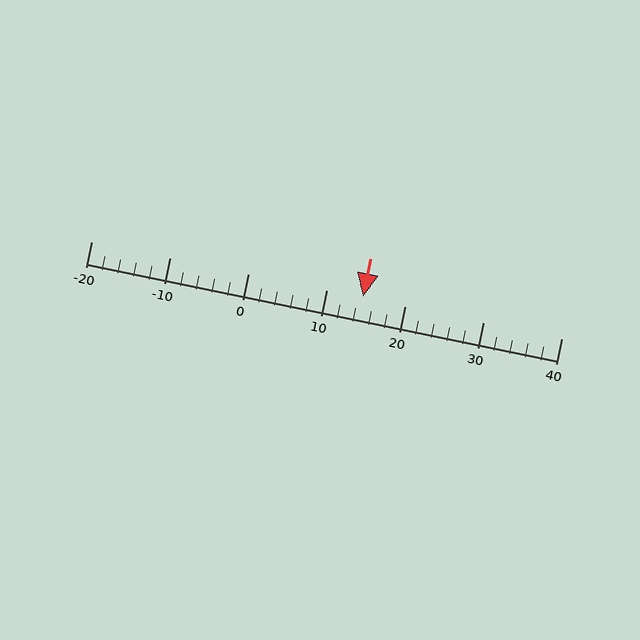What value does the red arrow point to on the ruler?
The red arrow points to approximately 15.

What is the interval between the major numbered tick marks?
The major tick marks are spaced 10 units apart.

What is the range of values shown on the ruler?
The ruler shows values from -20 to 40.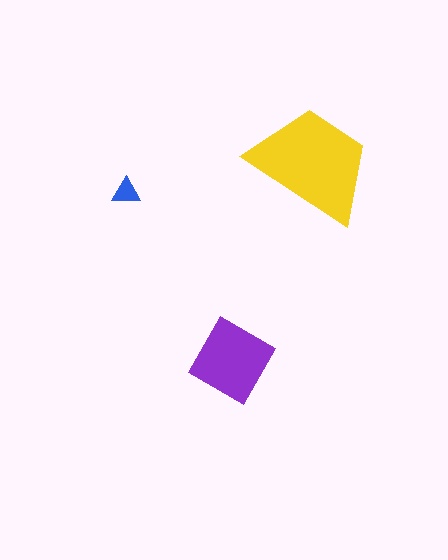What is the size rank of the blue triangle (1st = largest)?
3rd.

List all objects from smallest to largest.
The blue triangle, the purple square, the yellow trapezoid.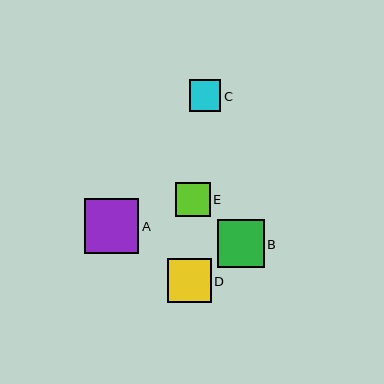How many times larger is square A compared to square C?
Square A is approximately 1.7 times the size of square C.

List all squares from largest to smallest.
From largest to smallest: A, B, D, E, C.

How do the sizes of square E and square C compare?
Square E and square C are approximately the same size.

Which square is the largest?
Square A is the largest with a size of approximately 55 pixels.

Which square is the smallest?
Square C is the smallest with a size of approximately 32 pixels.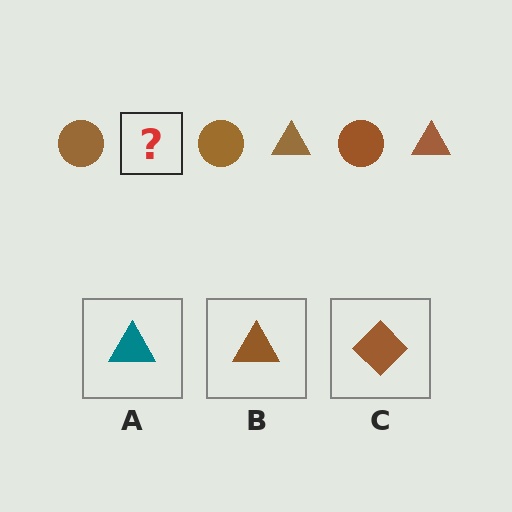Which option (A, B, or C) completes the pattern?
B.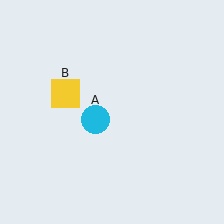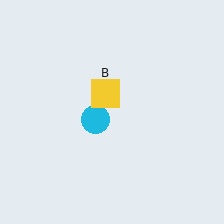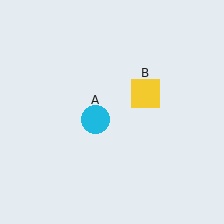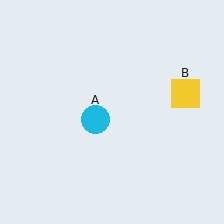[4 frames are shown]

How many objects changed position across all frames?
1 object changed position: yellow square (object B).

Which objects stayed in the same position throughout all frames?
Cyan circle (object A) remained stationary.